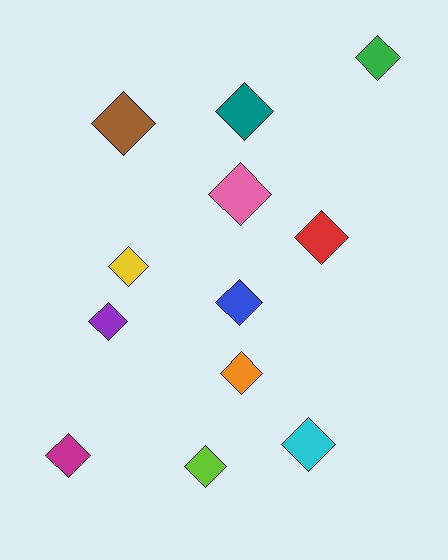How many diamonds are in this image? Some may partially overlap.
There are 12 diamonds.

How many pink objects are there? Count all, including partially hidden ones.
There is 1 pink object.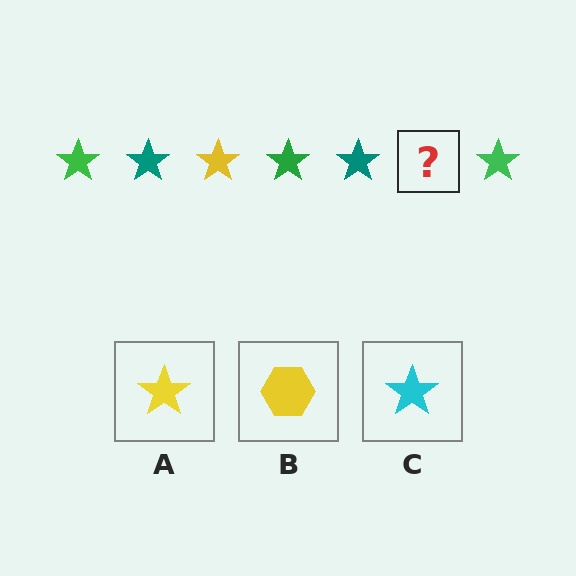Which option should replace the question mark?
Option A.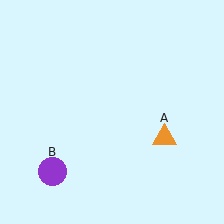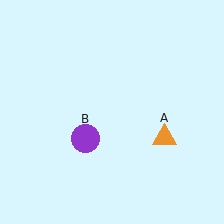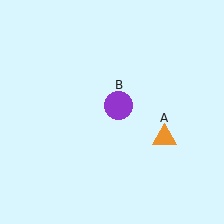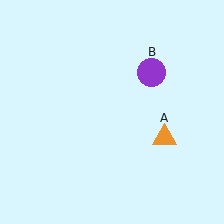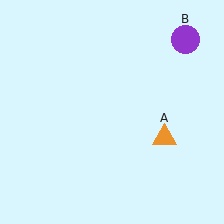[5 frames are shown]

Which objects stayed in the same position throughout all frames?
Orange triangle (object A) remained stationary.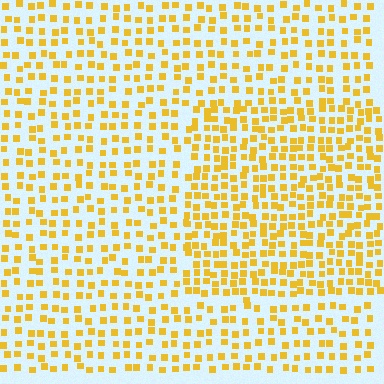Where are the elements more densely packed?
The elements are more densely packed inside the rectangle boundary.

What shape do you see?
I see a rectangle.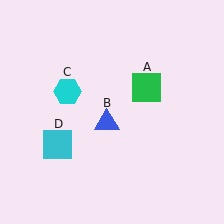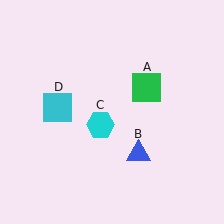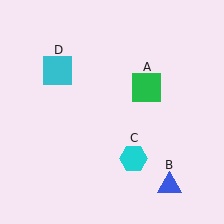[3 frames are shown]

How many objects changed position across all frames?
3 objects changed position: blue triangle (object B), cyan hexagon (object C), cyan square (object D).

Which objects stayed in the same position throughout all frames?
Green square (object A) remained stationary.